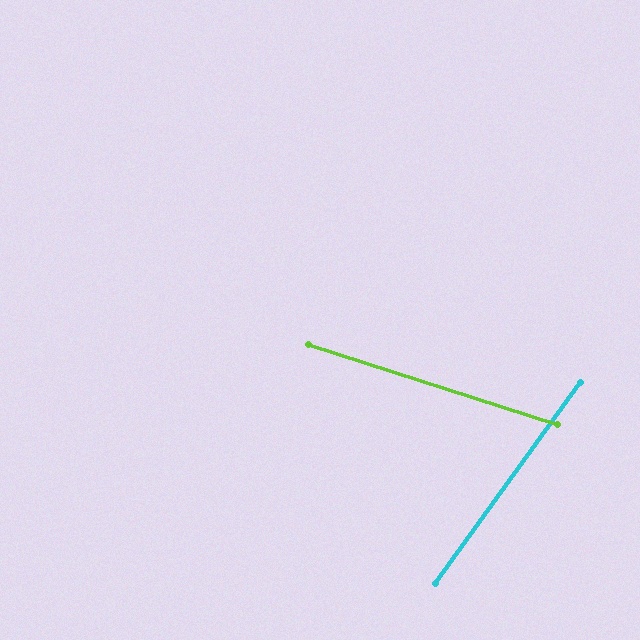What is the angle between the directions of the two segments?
Approximately 72 degrees.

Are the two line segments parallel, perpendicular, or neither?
Neither parallel nor perpendicular — they differ by about 72°.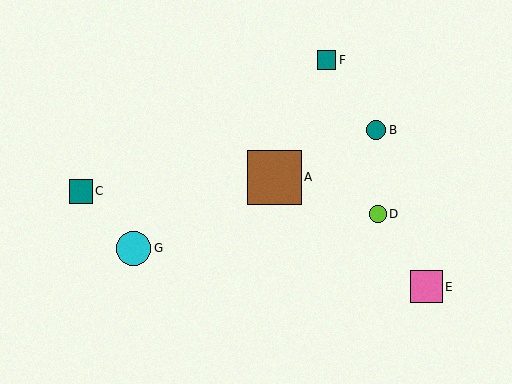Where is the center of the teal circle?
The center of the teal circle is at (376, 130).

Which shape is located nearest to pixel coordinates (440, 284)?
The pink square (labeled E) at (426, 287) is nearest to that location.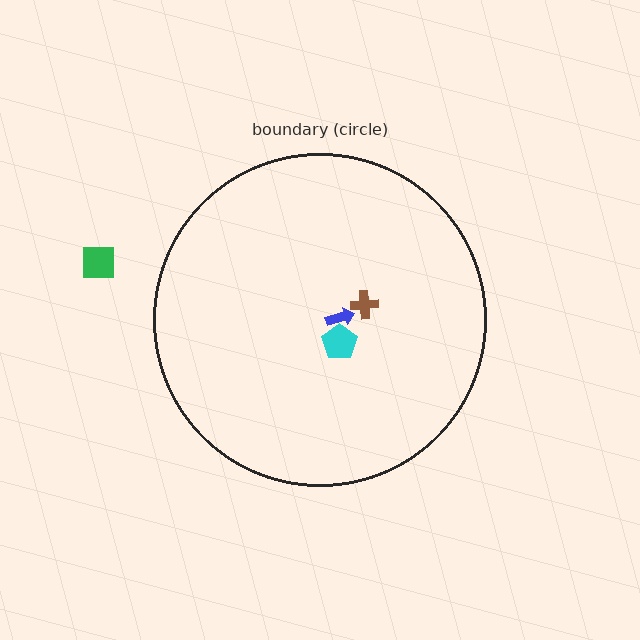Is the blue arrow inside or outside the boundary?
Inside.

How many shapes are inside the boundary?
3 inside, 1 outside.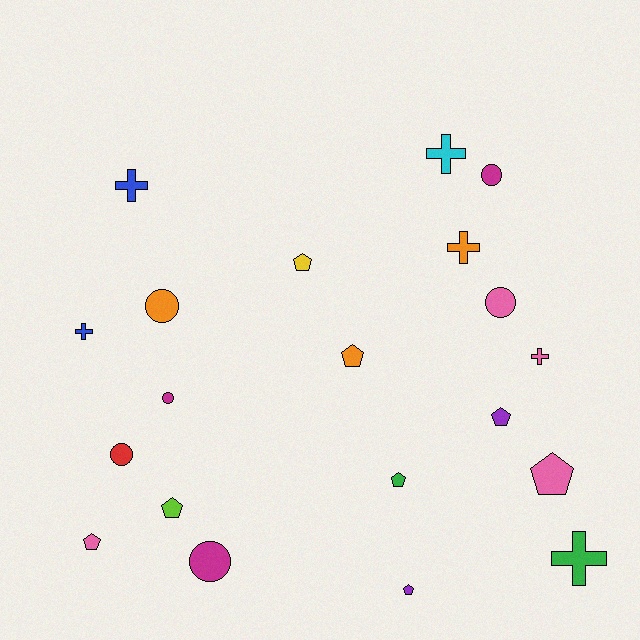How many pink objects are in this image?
There are 4 pink objects.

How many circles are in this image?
There are 6 circles.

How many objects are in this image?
There are 20 objects.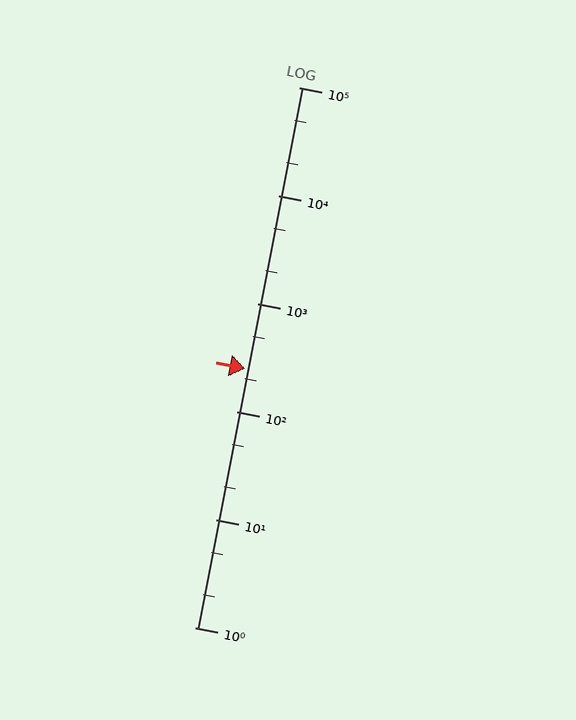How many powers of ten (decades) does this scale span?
The scale spans 5 decades, from 1 to 100000.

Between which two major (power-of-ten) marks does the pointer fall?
The pointer is between 100 and 1000.